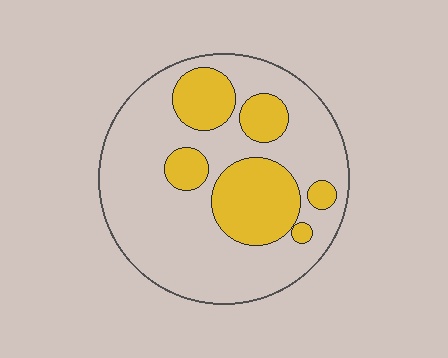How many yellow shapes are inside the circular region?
6.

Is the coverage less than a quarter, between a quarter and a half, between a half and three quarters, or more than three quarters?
Between a quarter and a half.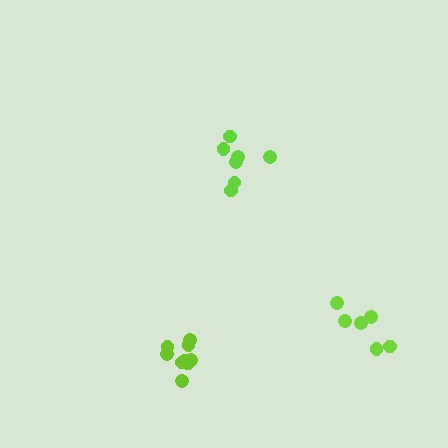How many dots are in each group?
Group 1: 6 dots, Group 2: 9 dots, Group 3: 7 dots (22 total).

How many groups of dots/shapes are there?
There are 3 groups.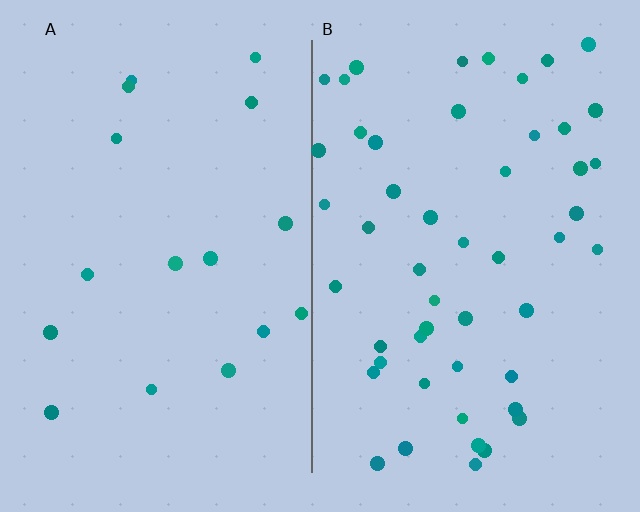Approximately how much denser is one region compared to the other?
Approximately 3.0× — region B over region A.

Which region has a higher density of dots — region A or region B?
B (the right).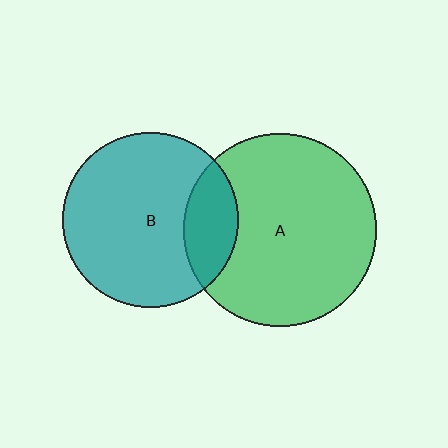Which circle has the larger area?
Circle A (green).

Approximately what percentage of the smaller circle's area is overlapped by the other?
Approximately 20%.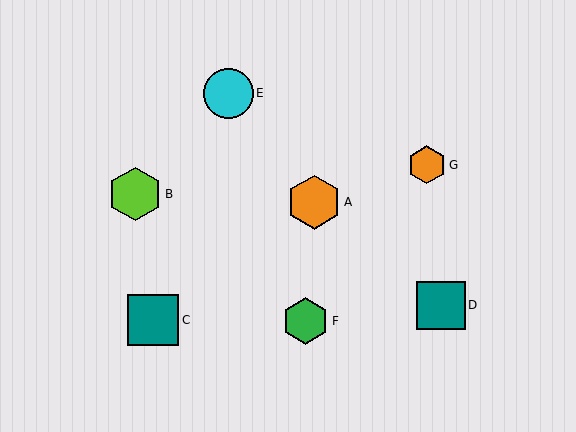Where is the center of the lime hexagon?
The center of the lime hexagon is at (135, 194).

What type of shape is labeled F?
Shape F is a green hexagon.